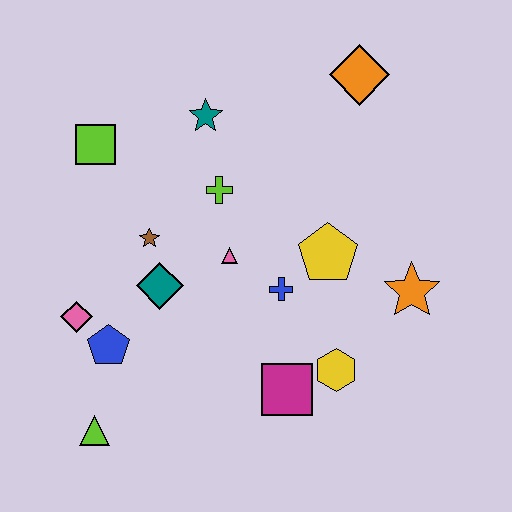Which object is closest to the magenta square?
The yellow hexagon is closest to the magenta square.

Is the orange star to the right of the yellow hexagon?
Yes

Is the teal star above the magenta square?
Yes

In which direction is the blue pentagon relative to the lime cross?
The blue pentagon is below the lime cross.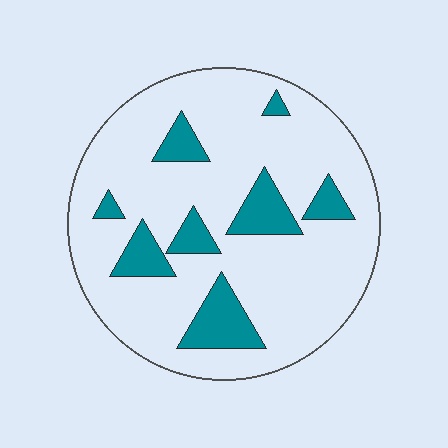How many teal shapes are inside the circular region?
8.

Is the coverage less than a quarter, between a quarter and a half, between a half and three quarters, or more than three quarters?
Less than a quarter.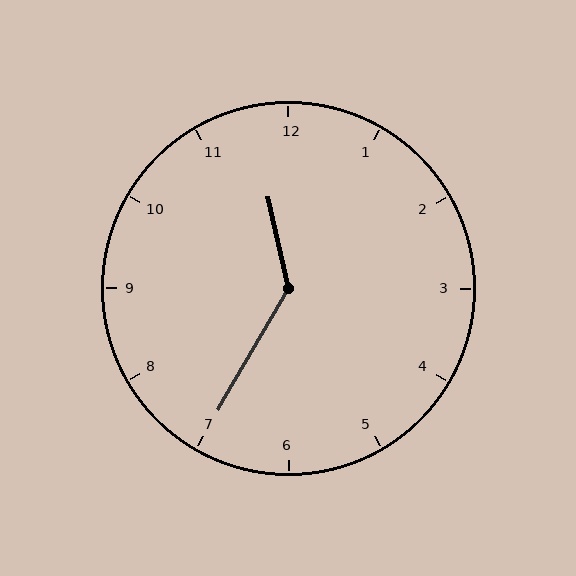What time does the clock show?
11:35.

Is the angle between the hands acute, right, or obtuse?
It is obtuse.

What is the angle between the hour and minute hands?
Approximately 138 degrees.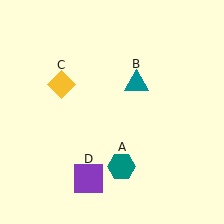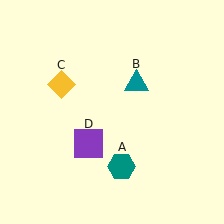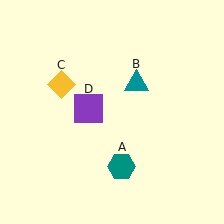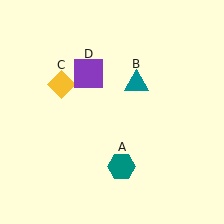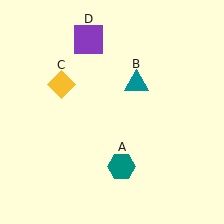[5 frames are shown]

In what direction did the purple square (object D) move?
The purple square (object D) moved up.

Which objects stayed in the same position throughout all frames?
Teal hexagon (object A) and teal triangle (object B) and yellow diamond (object C) remained stationary.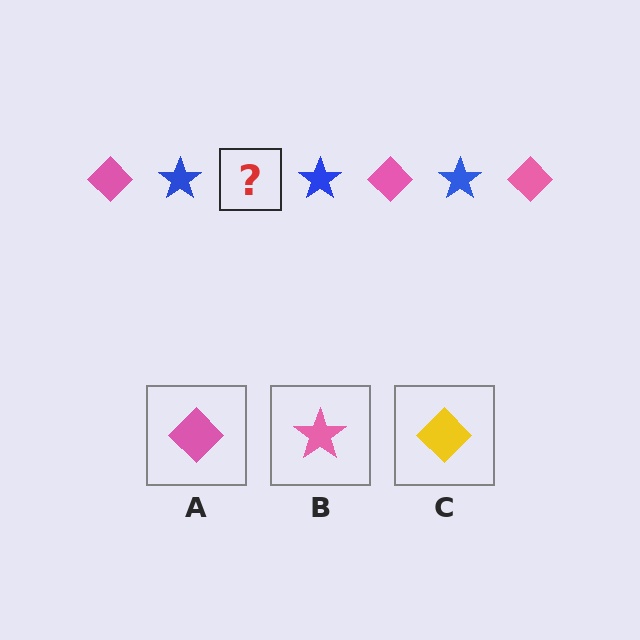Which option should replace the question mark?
Option A.